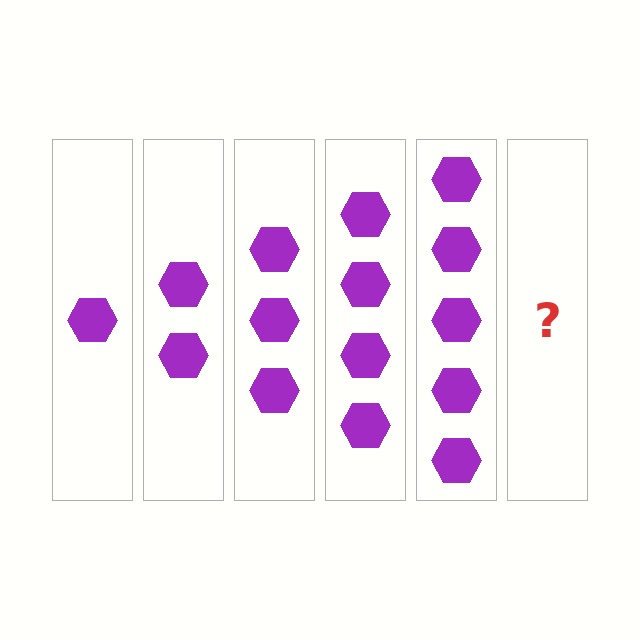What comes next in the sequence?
The next element should be 6 hexagons.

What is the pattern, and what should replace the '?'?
The pattern is that each step adds one more hexagon. The '?' should be 6 hexagons.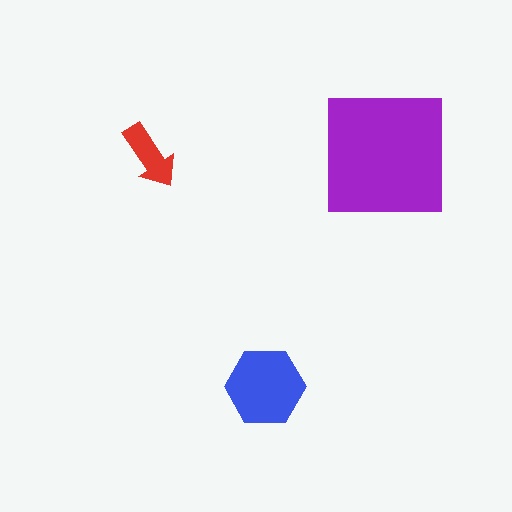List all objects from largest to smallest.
The purple square, the blue hexagon, the red arrow.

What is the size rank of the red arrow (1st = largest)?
3rd.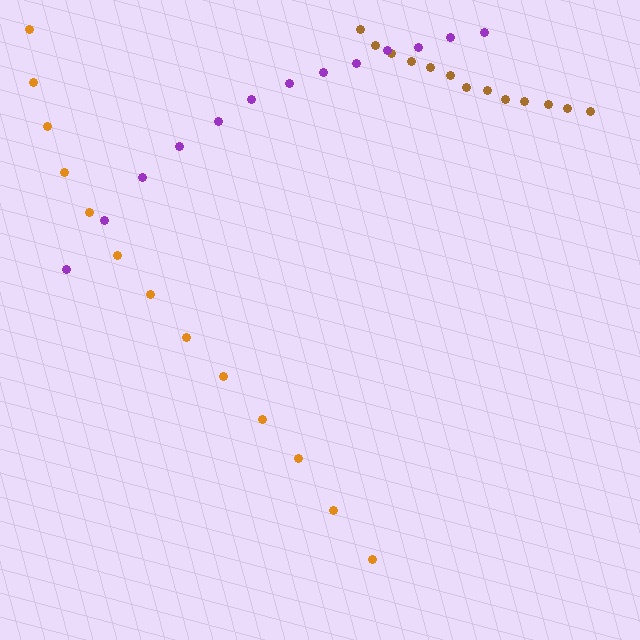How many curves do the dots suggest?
There are 3 distinct paths.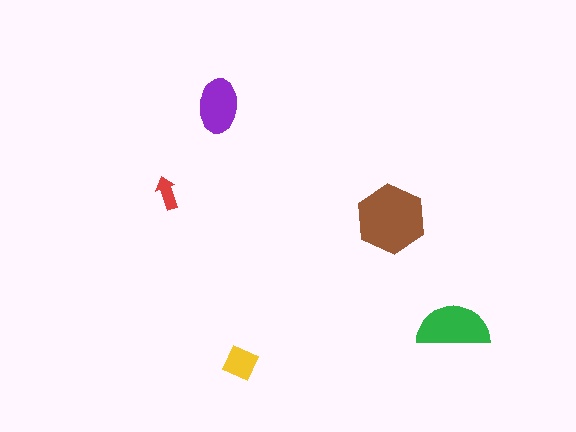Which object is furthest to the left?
The red arrow is leftmost.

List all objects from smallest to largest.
The red arrow, the yellow square, the purple ellipse, the green semicircle, the brown hexagon.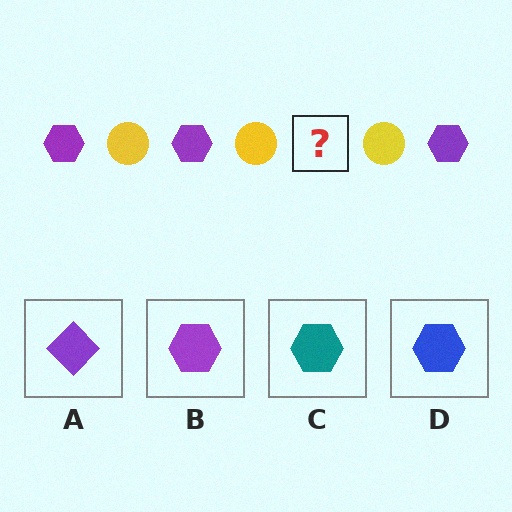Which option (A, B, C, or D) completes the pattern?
B.